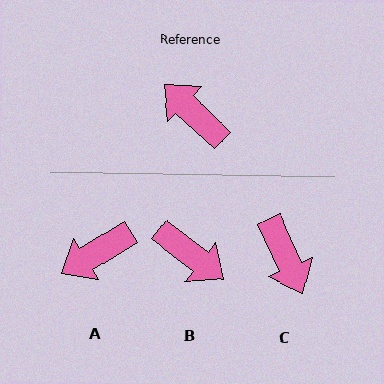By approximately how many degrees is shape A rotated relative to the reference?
Approximately 75 degrees counter-clockwise.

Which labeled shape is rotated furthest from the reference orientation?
B, about 174 degrees away.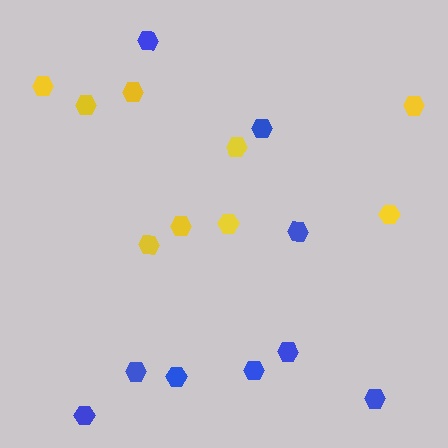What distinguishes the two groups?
There are 2 groups: one group of blue hexagons (9) and one group of yellow hexagons (9).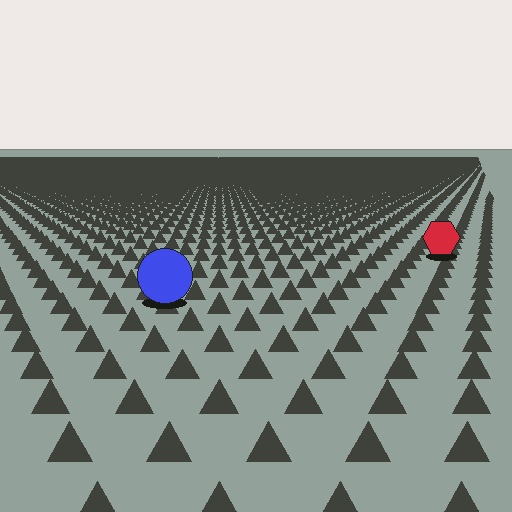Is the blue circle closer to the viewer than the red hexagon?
Yes. The blue circle is closer — you can tell from the texture gradient: the ground texture is coarser near it.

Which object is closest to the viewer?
The blue circle is closest. The texture marks near it are larger and more spread out.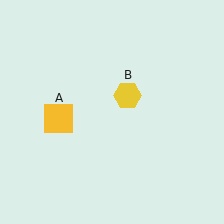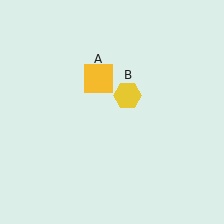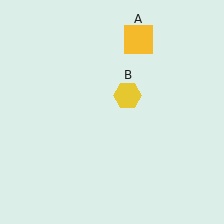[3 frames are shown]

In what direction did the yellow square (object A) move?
The yellow square (object A) moved up and to the right.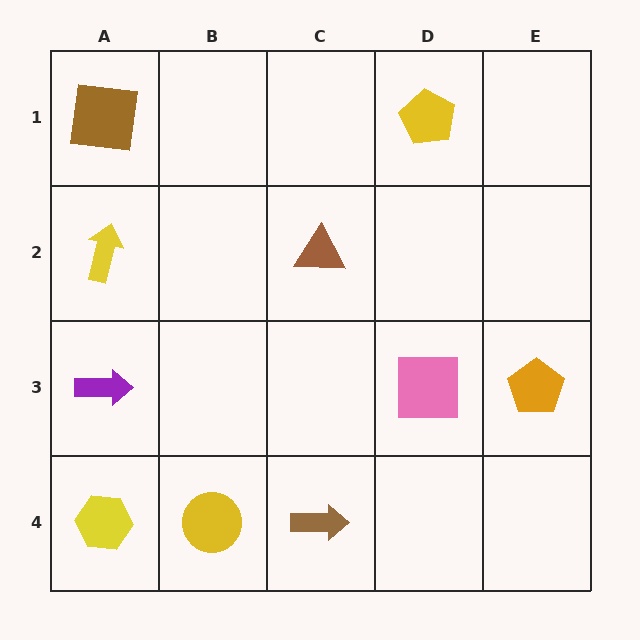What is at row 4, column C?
A brown arrow.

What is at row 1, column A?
A brown square.